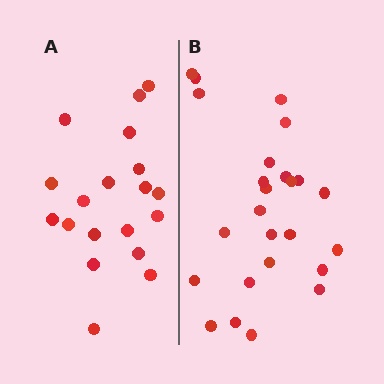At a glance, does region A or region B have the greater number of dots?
Region B (the right region) has more dots.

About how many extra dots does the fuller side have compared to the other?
Region B has about 6 more dots than region A.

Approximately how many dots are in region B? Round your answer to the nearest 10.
About 20 dots. (The exact count is 25, which rounds to 20.)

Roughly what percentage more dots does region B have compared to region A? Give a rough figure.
About 30% more.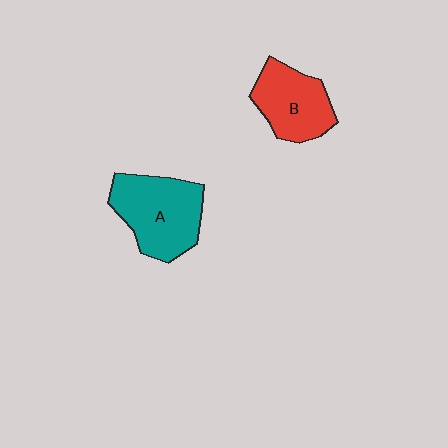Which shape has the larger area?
Shape A (teal).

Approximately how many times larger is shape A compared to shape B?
Approximately 1.3 times.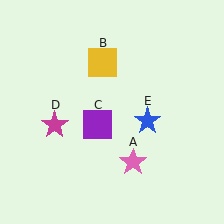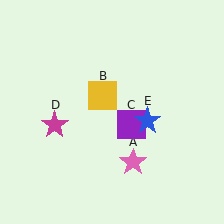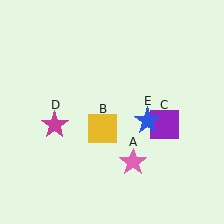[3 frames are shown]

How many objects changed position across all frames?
2 objects changed position: yellow square (object B), purple square (object C).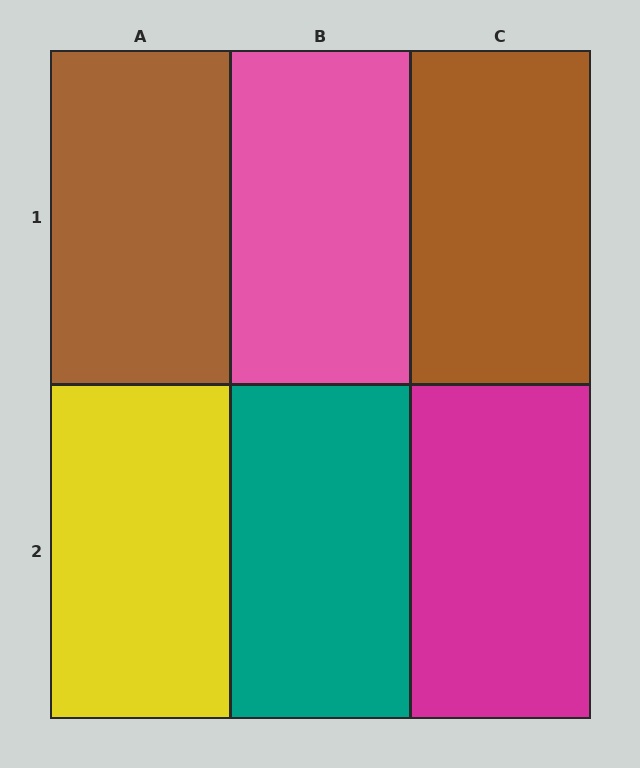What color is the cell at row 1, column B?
Pink.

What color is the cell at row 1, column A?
Brown.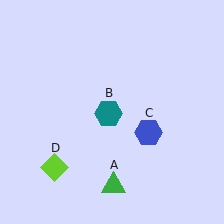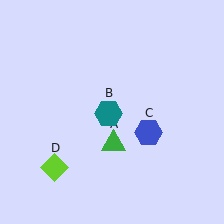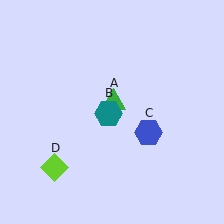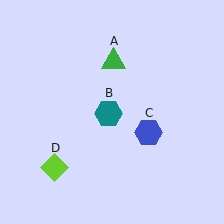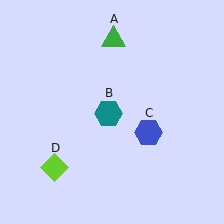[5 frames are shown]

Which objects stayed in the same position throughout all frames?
Teal hexagon (object B) and blue hexagon (object C) and lime diamond (object D) remained stationary.